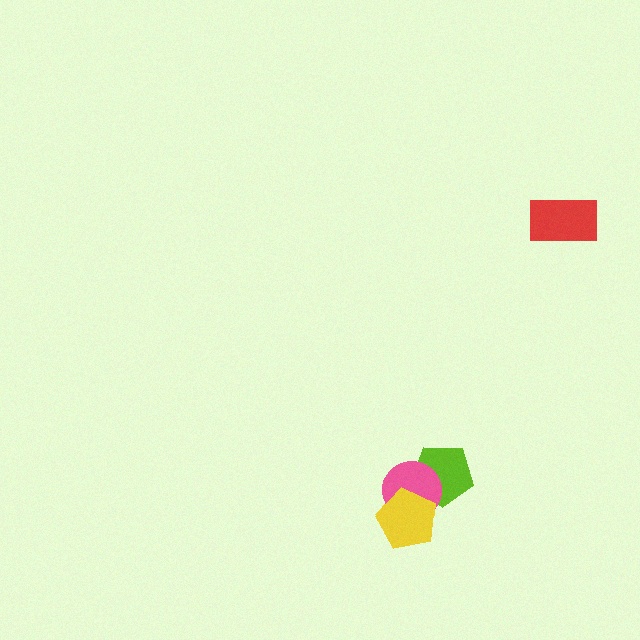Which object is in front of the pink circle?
The yellow pentagon is in front of the pink circle.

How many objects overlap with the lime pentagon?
2 objects overlap with the lime pentagon.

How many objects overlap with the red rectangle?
0 objects overlap with the red rectangle.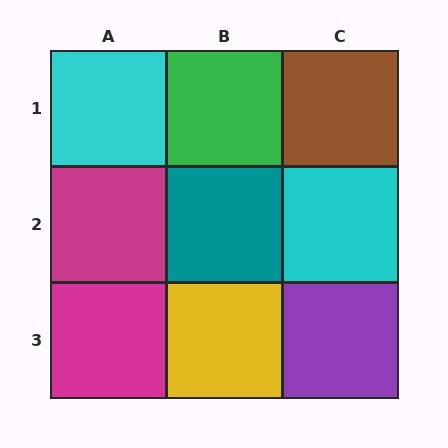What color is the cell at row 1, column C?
Brown.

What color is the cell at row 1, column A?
Cyan.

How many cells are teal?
1 cell is teal.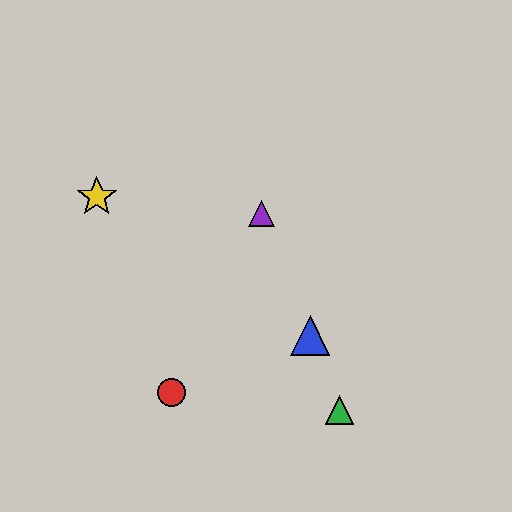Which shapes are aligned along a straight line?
The blue triangle, the green triangle, the purple triangle are aligned along a straight line.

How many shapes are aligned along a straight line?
3 shapes (the blue triangle, the green triangle, the purple triangle) are aligned along a straight line.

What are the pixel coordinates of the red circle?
The red circle is at (171, 393).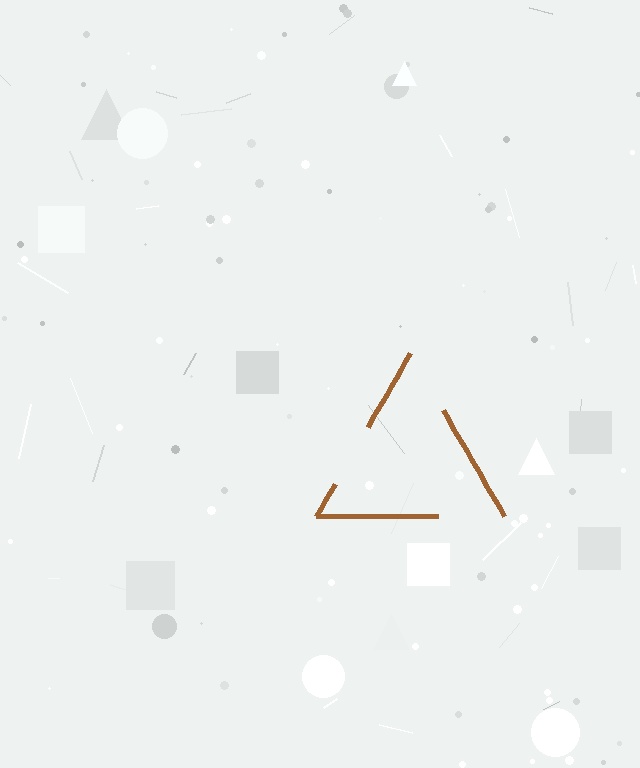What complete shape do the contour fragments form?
The contour fragments form a triangle.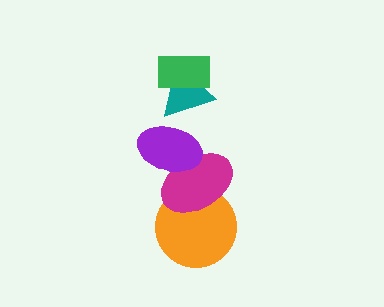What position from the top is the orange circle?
The orange circle is 5th from the top.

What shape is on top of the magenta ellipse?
The purple ellipse is on top of the magenta ellipse.